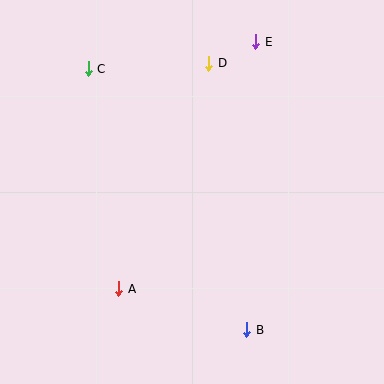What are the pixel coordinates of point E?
Point E is at (256, 42).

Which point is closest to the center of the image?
Point A at (119, 289) is closest to the center.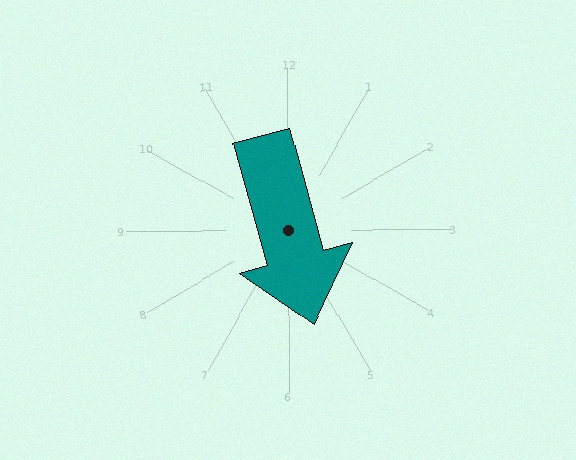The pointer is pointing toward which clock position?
Roughly 5 o'clock.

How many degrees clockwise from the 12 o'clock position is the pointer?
Approximately 165 degrees.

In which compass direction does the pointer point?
South.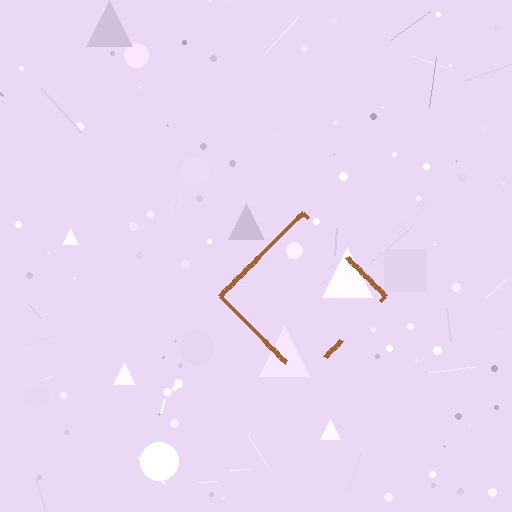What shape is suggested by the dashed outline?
The dashed outline suggests a diamond.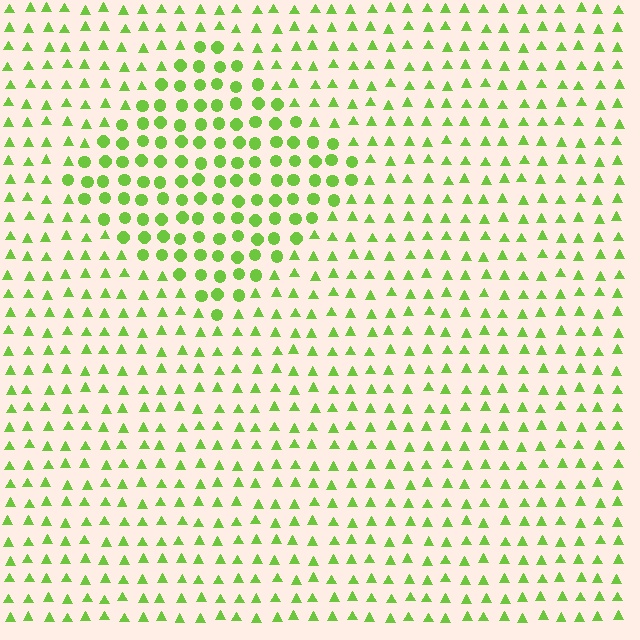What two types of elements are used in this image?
The image uses circles inside the diamond region and triangles outside it.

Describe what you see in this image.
The image is filled with small lime elements arranged in a uniform grid. A diamond-shaped region contains circles, while the surrounding area contains triangles. The boundary is defined purely by the change in element shape.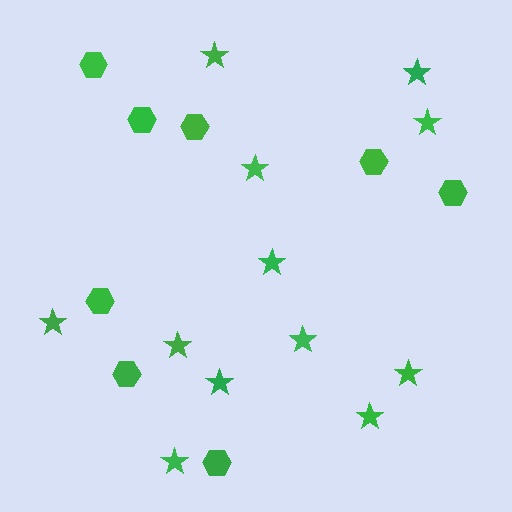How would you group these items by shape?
There are 2 groups: one group of stars (12) and one group of hexagons (8).